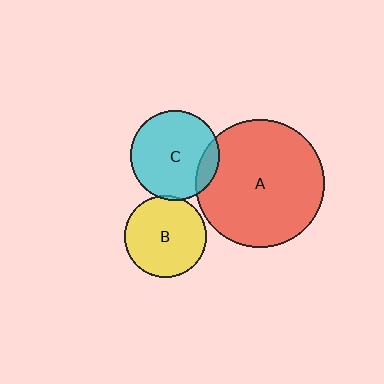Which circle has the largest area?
Circle A (red).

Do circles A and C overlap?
Yes.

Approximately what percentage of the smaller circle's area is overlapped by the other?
Approximately 15%.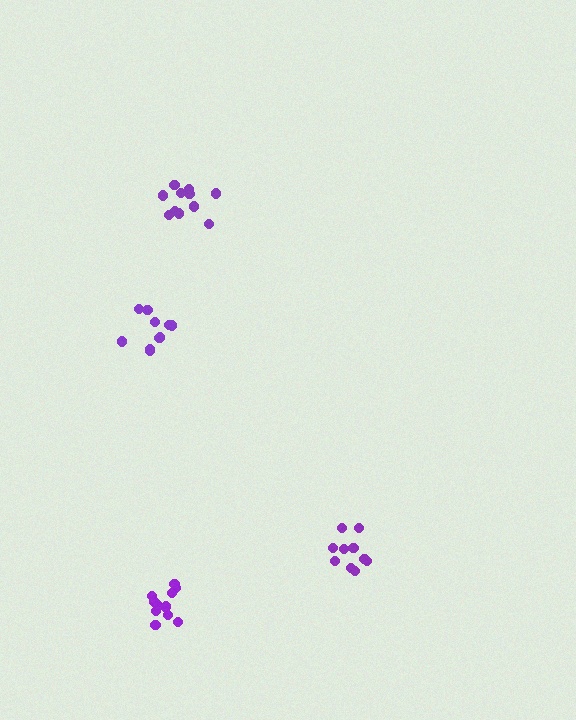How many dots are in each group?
Group 1: 10 dots, Group 2: 11 dots, Group 3: 12 dots, Group 4: 11 dots (44 total).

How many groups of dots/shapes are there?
There are 4 groups.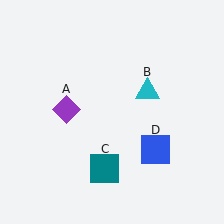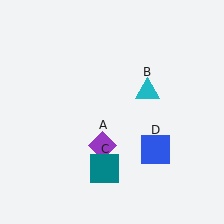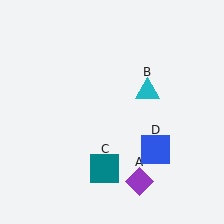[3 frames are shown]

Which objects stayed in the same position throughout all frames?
Cyan triangle (object B) and teal square (object C) and blue square (object D) remained stationary.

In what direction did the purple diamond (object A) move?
The purple diamond (object A) moved down and to the right.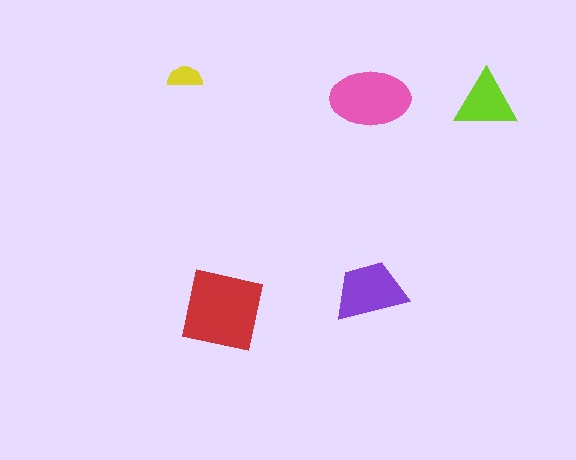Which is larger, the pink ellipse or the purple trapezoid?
The pink ellipse.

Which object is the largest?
The red square.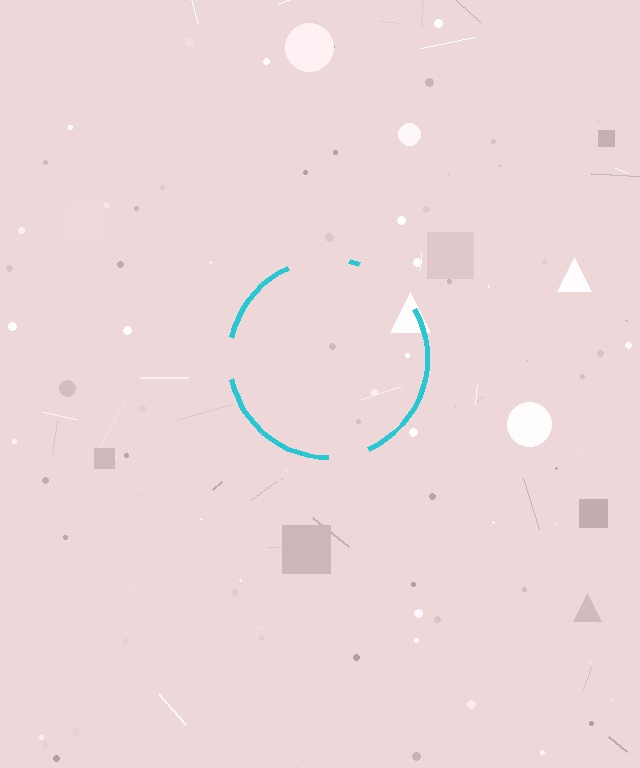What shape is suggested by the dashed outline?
The dashed outline suggests a circle.